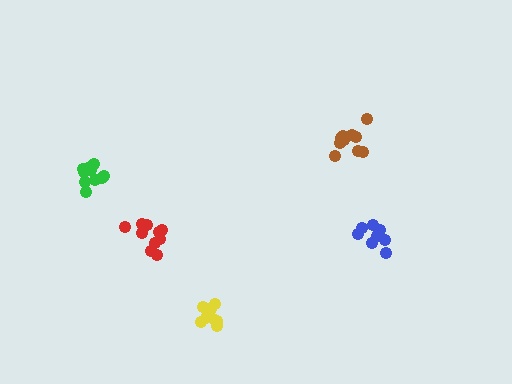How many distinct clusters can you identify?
There are 5 distinct clusters.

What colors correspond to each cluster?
The clusters are colored: red, yellow, brown, green, blue.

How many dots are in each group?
Group 1: 10 dots, Group 2: 12 dots, Group 3: 11 dots, Group 4: 10 dots, Group 5: 8 dots (51 total).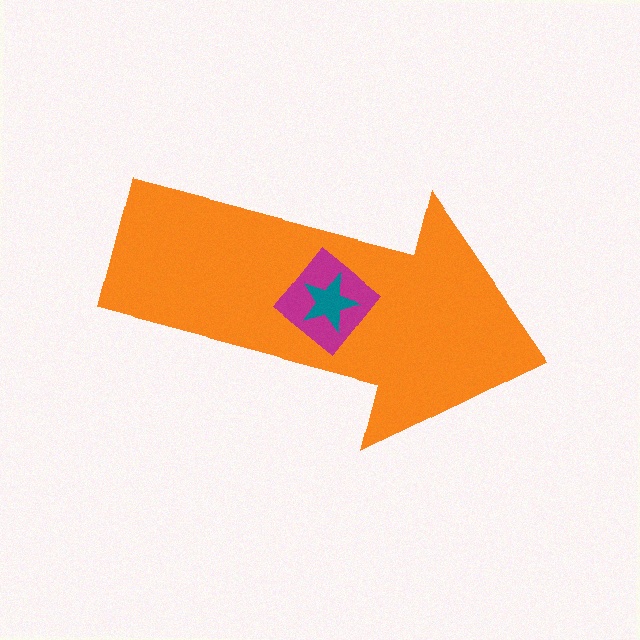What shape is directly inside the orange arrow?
The magenta diamond.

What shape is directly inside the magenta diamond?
The teal star.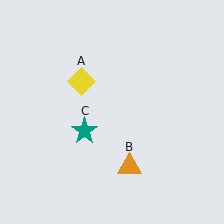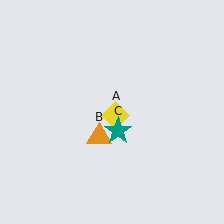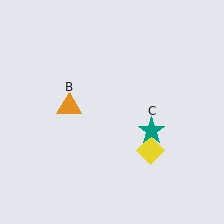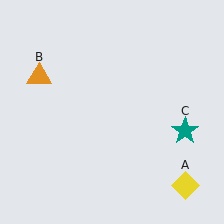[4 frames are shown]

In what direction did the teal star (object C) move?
The teal star (object C) moved right.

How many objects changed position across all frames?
3 objects changed position: yellow diamond (object A), orange triangle (object B), teal star (object C).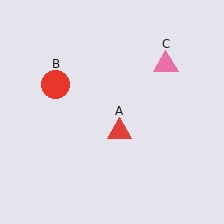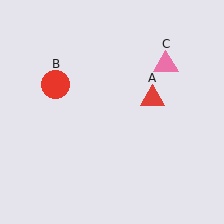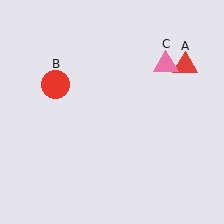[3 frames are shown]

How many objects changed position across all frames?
1 object changed position: red triangle (object A).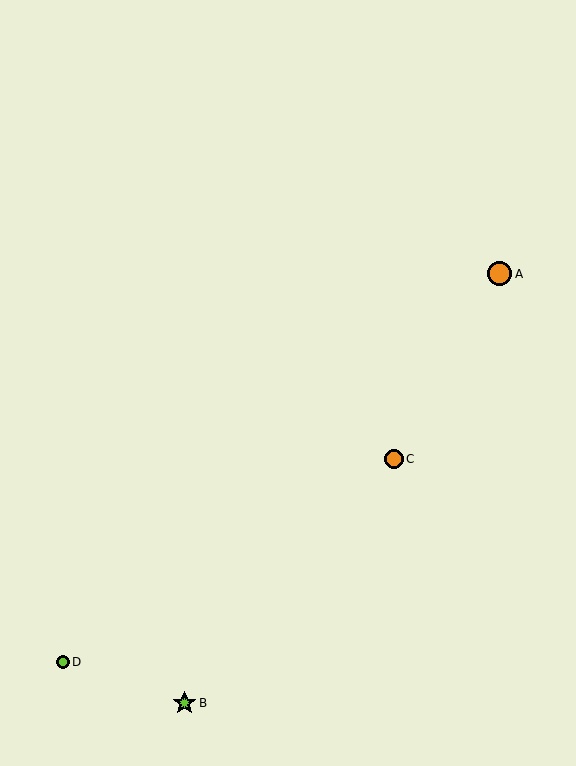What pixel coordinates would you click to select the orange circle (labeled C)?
Click at (394, 459) to select the orange circle C.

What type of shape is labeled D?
Shape D is a lime circle.